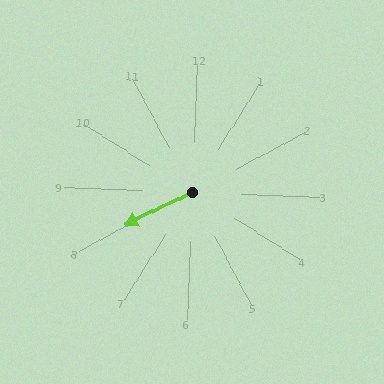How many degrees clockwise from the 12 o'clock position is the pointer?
Approximately 242 degrees.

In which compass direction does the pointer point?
Southwest.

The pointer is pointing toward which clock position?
Roughly 8 o'clock.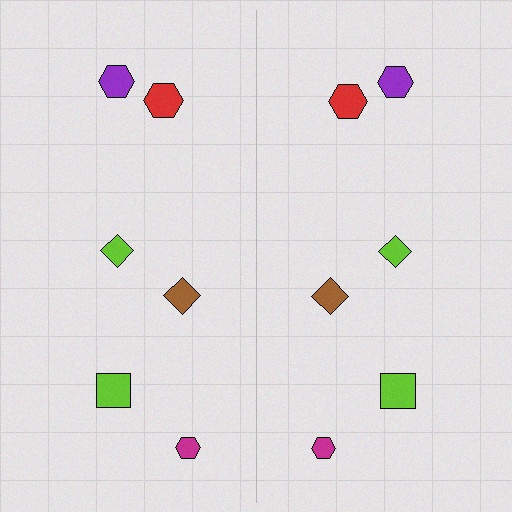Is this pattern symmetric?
Yes, this pattern has bilateral (reflection) symmetry.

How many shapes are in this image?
There are 12 shapes in this image.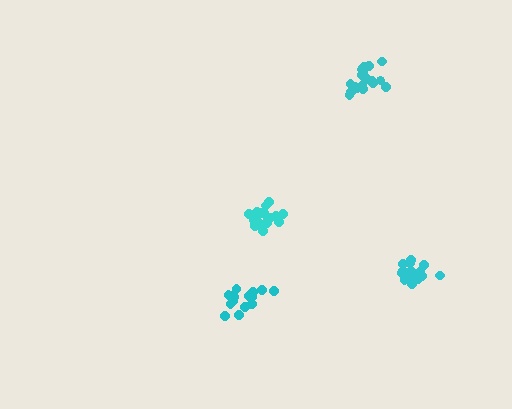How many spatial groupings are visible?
There are 4 spatial groupings.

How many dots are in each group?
Group 1: 20 dots, Group 2: 19 dots, Group 3: 15 dots, Group 4: 17 dots (71 total).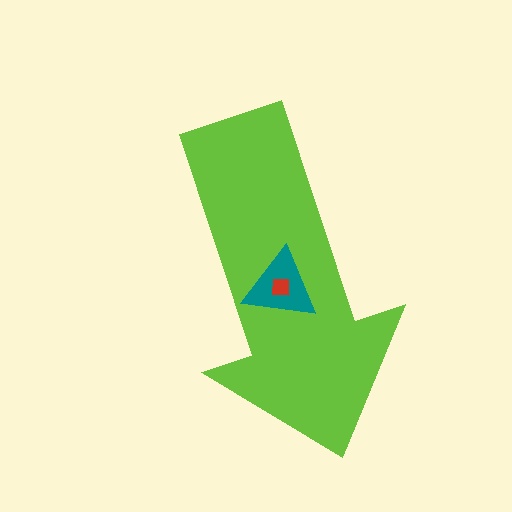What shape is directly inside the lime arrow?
The teal triangle.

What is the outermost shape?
The lime arrow.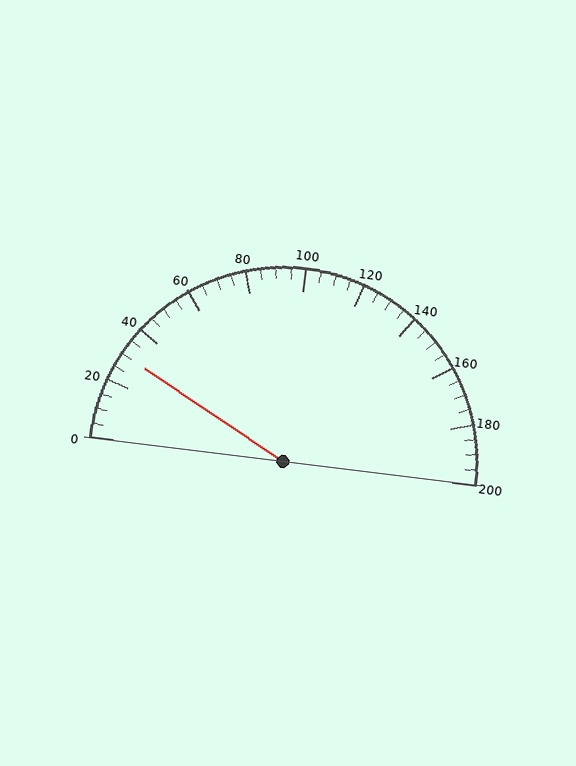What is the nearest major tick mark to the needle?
The nearest major tick mark is 40.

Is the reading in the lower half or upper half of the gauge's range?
The reading is in the lower half of the range (0 to 200).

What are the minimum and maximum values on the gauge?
The gauge ranges from 0 to 200.